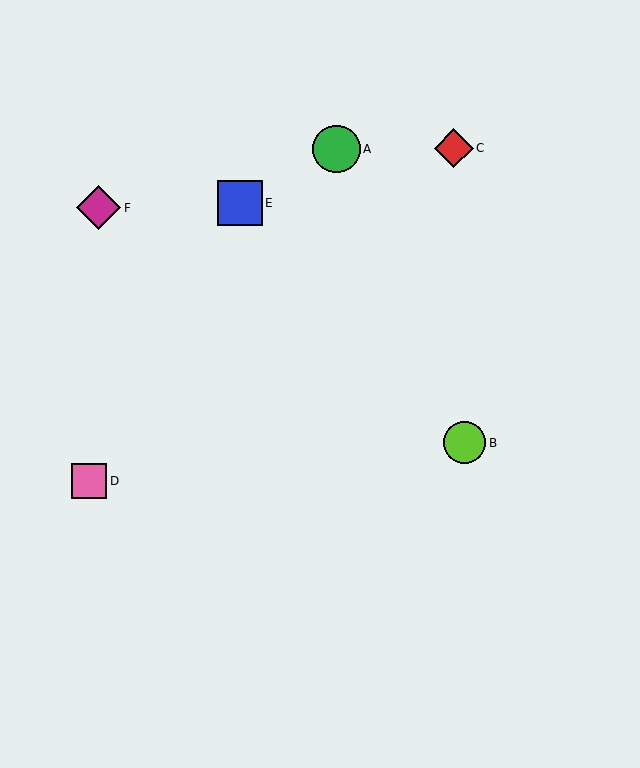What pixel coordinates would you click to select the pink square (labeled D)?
Click at (89, 481) to select the pink square D.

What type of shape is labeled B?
Shape B is a lime circle.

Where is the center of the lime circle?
The center of the lime circle is at (464, 443).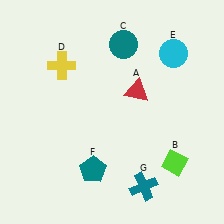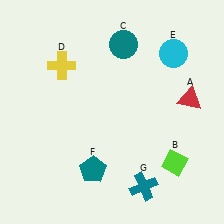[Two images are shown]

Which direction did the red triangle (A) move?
The red triangle (A) moved right.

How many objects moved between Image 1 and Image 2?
1 object moved between the two images.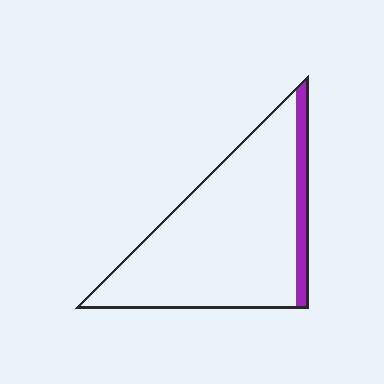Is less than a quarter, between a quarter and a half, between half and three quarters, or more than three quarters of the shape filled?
Less than a quarter.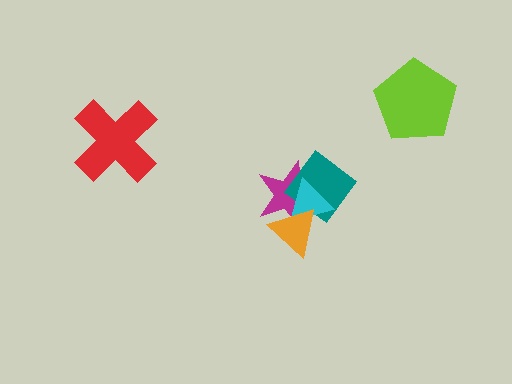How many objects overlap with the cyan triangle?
3 objects overlap with the cyan triangle.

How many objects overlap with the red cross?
0 objects overlap with the red cross.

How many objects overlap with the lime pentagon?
0 objects overlap with the lime pentagon.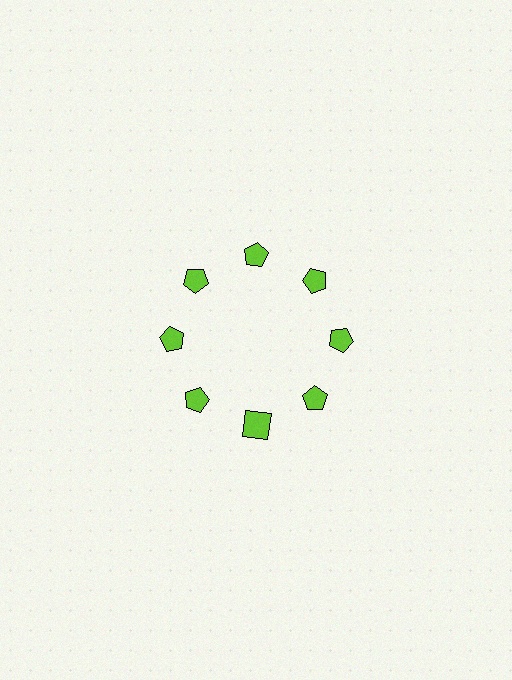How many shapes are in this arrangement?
There are 8 shapes arranged in a ring pattern.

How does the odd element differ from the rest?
It has a different shape: square instead of pentagon.